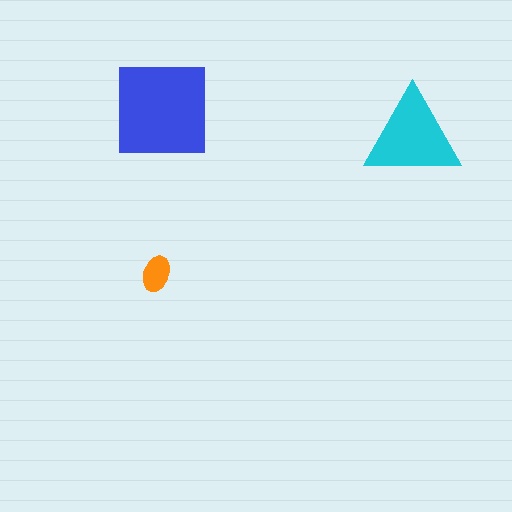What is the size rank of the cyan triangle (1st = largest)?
2nd.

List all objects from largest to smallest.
The blue square, the cyan triangle, the orange ellipse.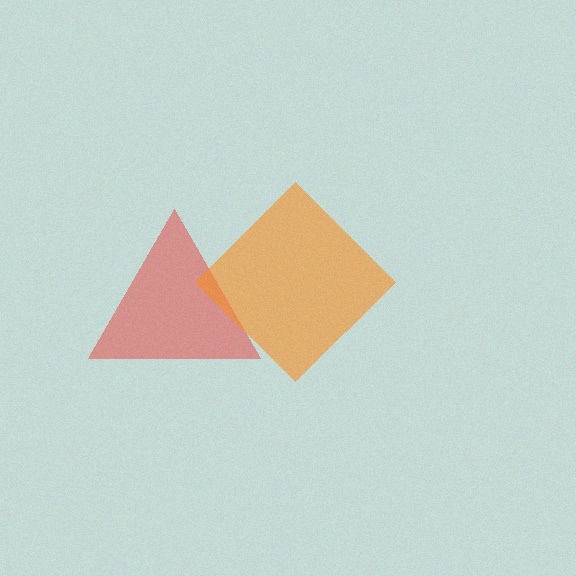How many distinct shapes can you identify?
There are 2 distinct shapes: a red triangle, an orange diamond.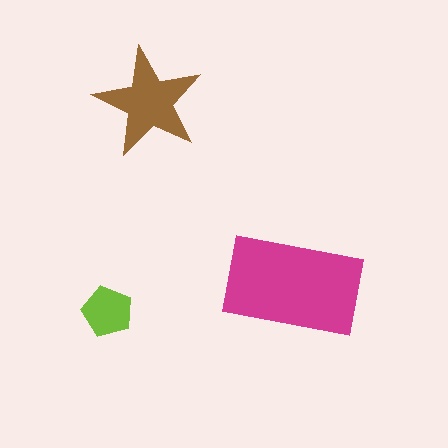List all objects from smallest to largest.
The lime pentagon, the brown star, the magenta rectangle.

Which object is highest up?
The brown star is topmost.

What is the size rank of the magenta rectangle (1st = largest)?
1st.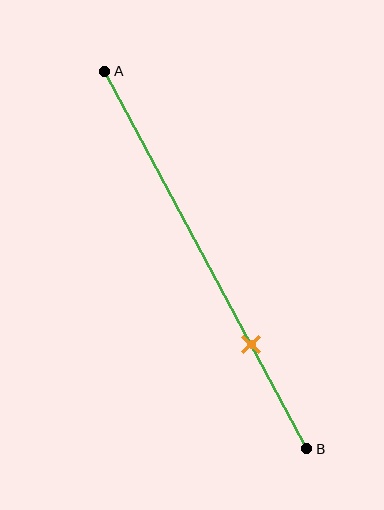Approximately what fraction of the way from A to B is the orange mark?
The orange mark is approximately 70% of the way from A to B.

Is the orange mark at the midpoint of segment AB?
No, the mark is at about 70% from A, not at the 50% midpoint.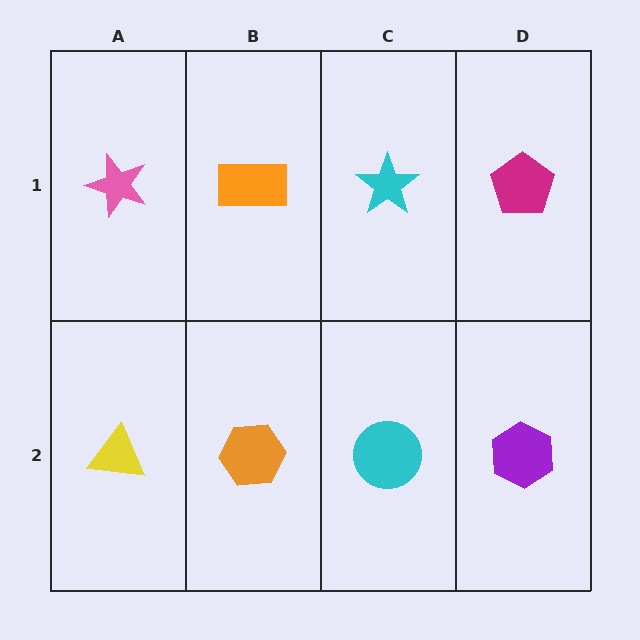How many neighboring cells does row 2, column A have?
2.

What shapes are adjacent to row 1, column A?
A yellow triangle (row 2, column A), an orange rectangle (row 1, column B).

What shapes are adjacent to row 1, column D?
A purple hexagon (row 2, column D), a cyan star (row 1, column C).